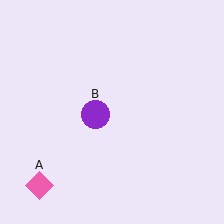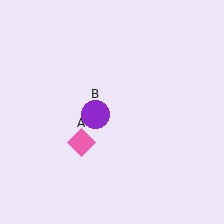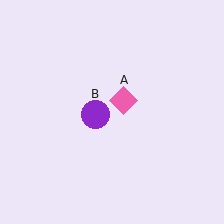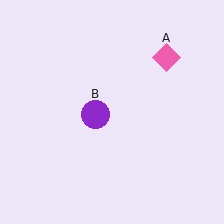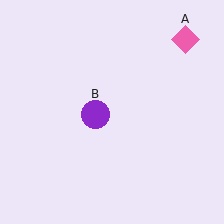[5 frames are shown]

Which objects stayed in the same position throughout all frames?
Purple circle (object B) remained stationary.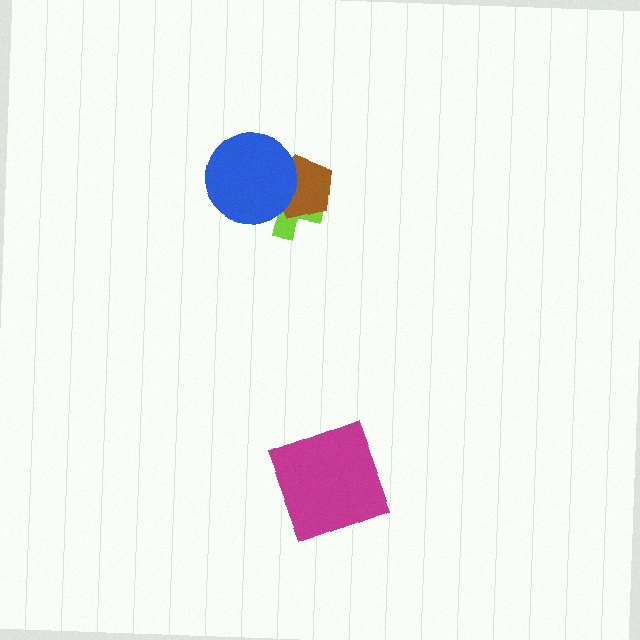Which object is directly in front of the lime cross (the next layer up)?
The brown pentagon is directly in front of the lime cross.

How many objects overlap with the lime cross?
2 objects overlap with the lime cross.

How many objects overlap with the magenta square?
0 objects overlap with the magenta square.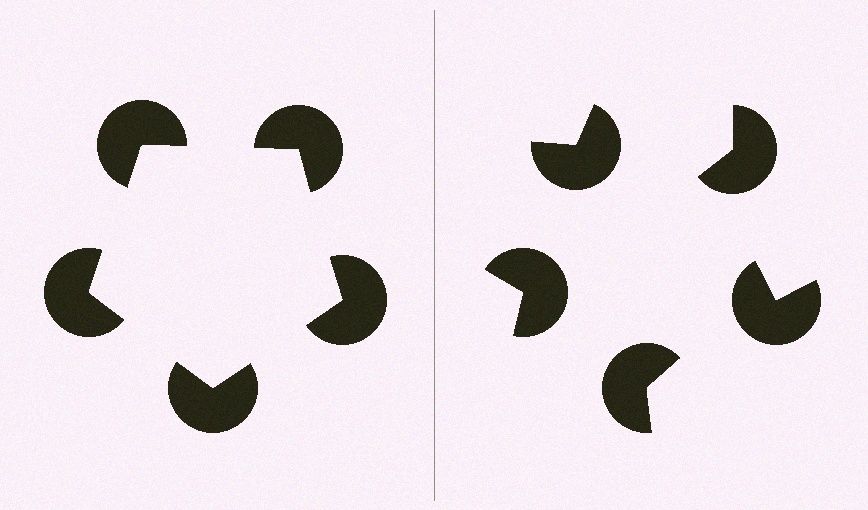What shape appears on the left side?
An illusory pentagon.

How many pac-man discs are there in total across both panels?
10 — 5 on each side.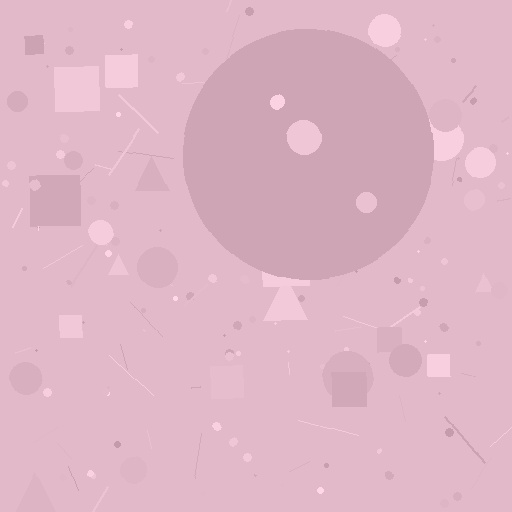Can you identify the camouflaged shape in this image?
The camouflaged shape is a circle.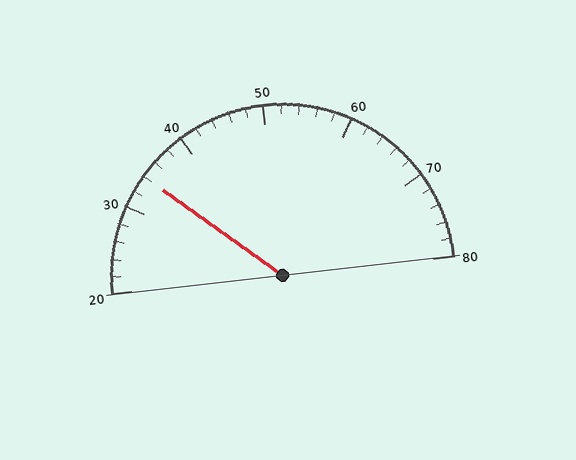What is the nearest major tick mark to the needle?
The nearest major tick mark is 30.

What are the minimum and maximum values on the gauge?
The gauge ranges from 20 to 80.